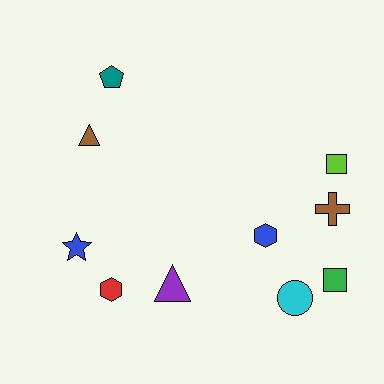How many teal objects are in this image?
There is 1 teal object.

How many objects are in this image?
There are 10 objects.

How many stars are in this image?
There is 1 star.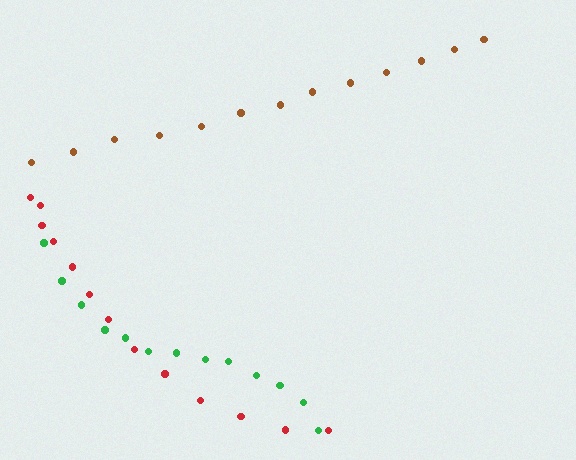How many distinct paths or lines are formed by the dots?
There are 3 distinct paths.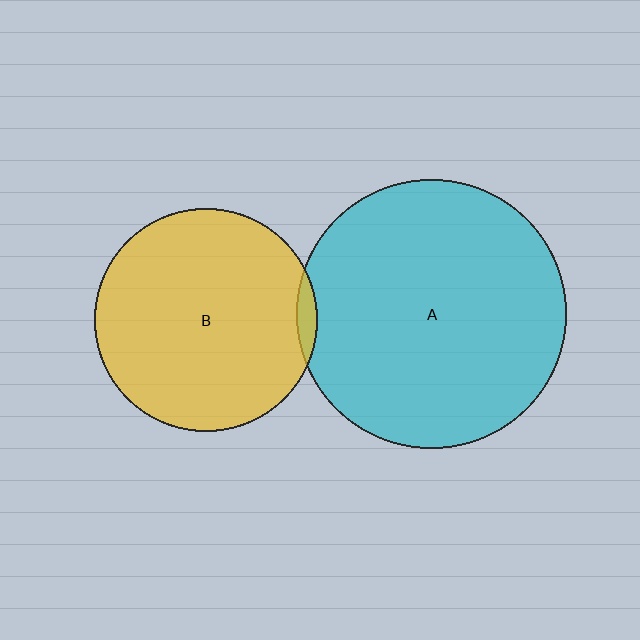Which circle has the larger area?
Circle A (cyan).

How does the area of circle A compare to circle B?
Approximately 1.5 times.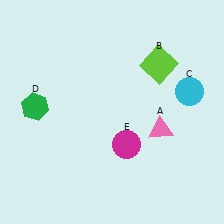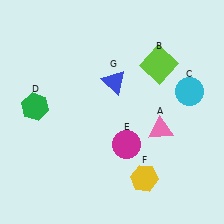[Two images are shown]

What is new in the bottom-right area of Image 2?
A yellow hexagon (F) was added in the bottom-right area of Image 2.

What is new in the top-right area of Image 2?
A blue triangle (G) was added in the top-right area of Image 2.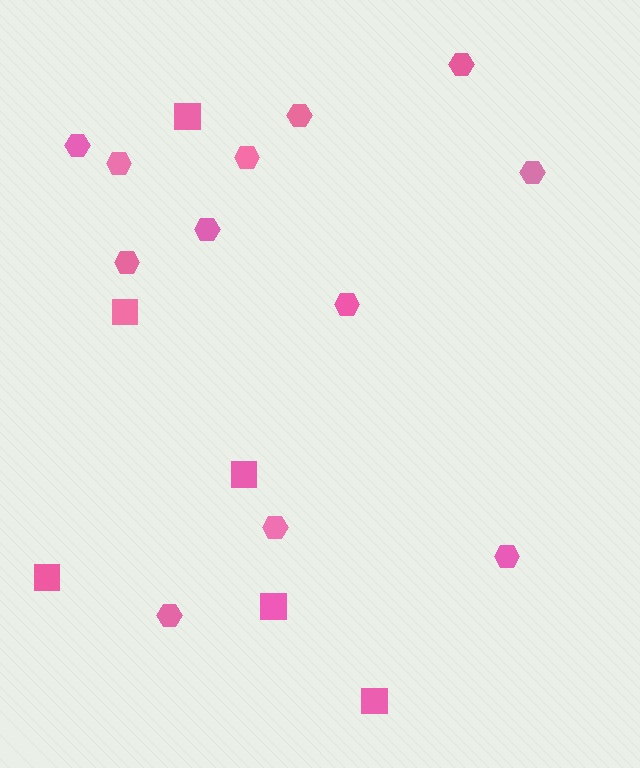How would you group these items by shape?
There are 2 groups: one group of hexagons (12) and one group of squares (6).